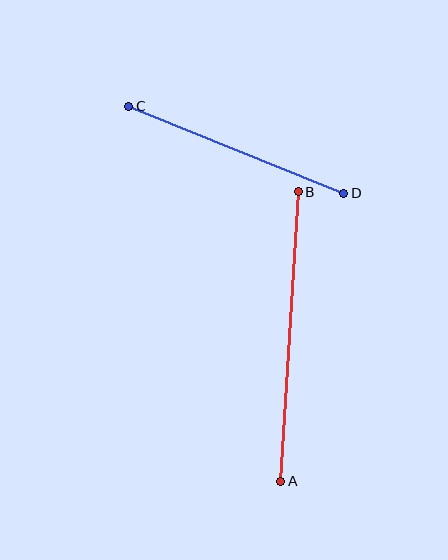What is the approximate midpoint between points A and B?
The midpoint is at approximately (290, 337) pixels.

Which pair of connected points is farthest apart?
Points A and B are farthest apart.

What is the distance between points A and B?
The distance is approximately 290 pixels.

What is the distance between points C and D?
The distance is approximately 232 pixels.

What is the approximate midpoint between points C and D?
The midpoint is at approximately (236, 150) pixels.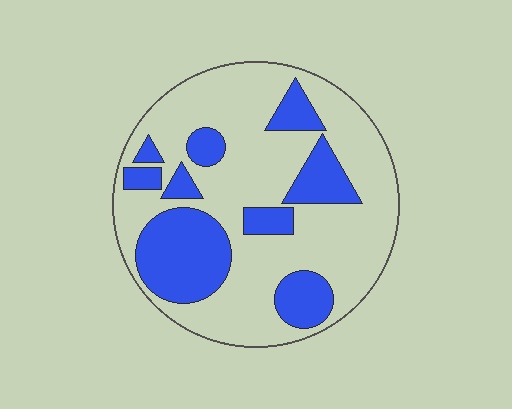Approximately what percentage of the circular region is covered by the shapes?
Approximately 30%.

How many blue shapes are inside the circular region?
9.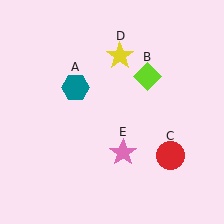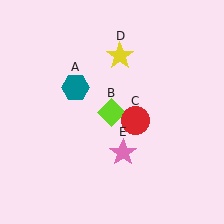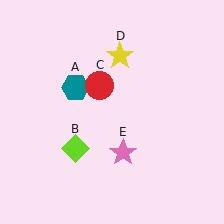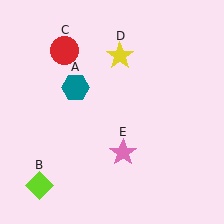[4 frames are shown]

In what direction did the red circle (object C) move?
The red circle (object C) moved up and to the left.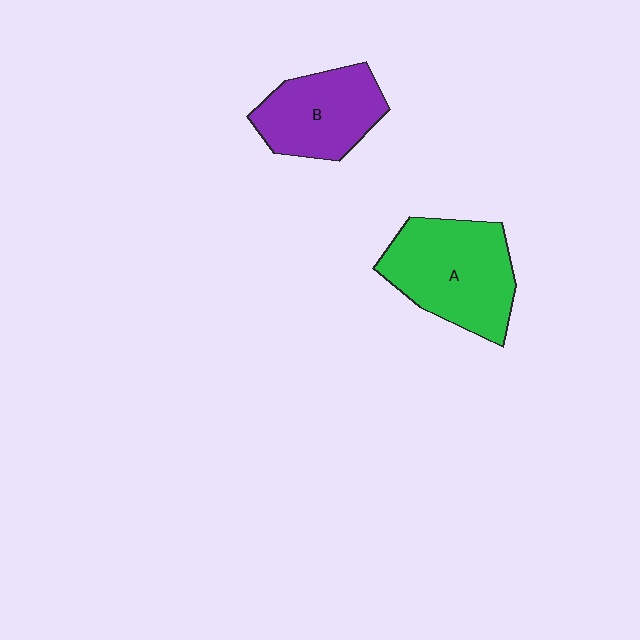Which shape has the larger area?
Shape A (green).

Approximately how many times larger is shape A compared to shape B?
Approximately 1.3 times.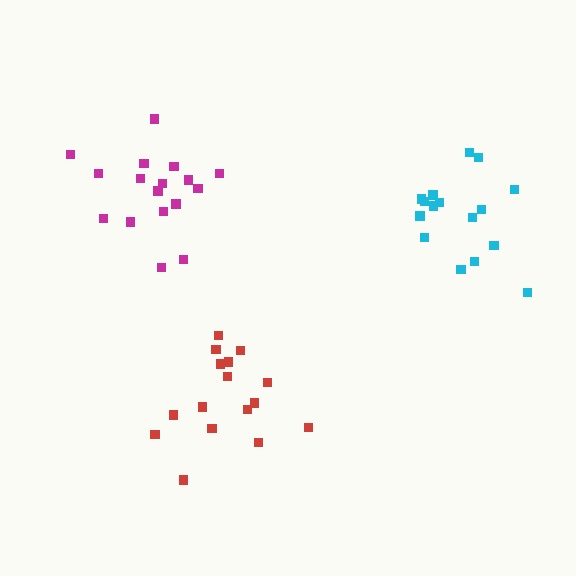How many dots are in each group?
Group 1: 16 dots, Group 2: 17 dots, Group 3: 16 dots (49 total).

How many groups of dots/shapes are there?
There are 3 groups.